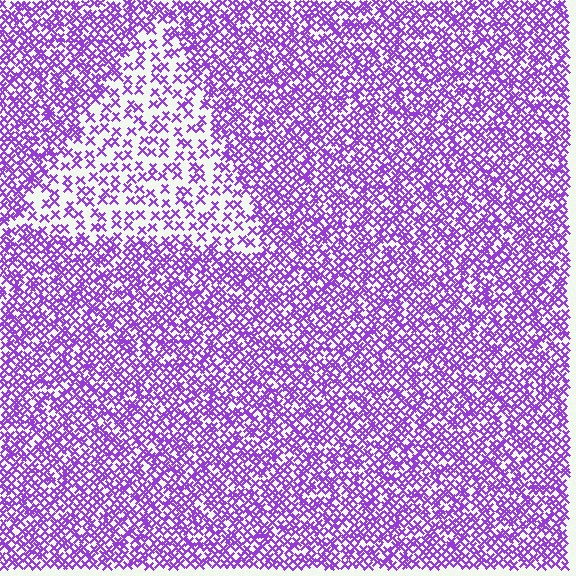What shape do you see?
I see a triangle.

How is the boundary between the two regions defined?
The boundary is defined by a change in element density (approximately 2.3x ratio). All elements are the same color, size, and shape.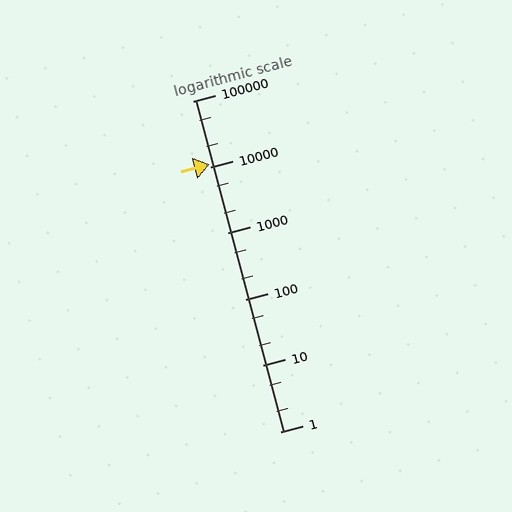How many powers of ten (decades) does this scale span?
The scale spans 5 decades, from 1 to 100000.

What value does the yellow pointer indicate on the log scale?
The pointer indicates approximately 11000.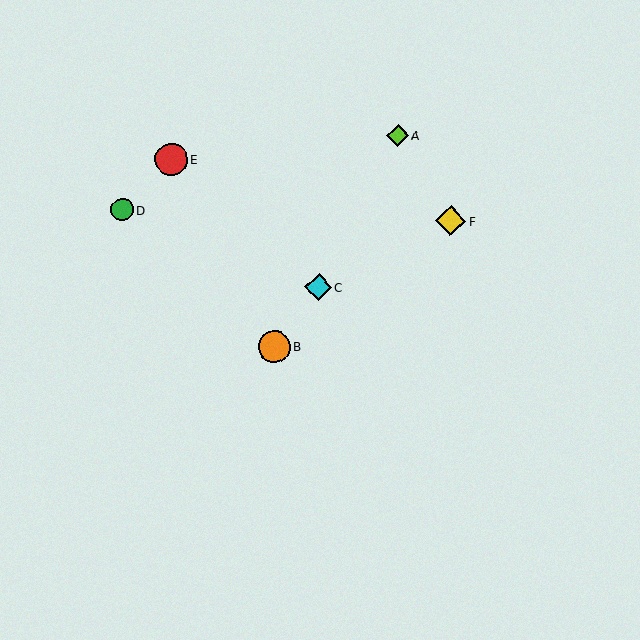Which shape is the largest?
The red circle (labeled E) is the largest.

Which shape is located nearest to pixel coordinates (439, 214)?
The yellow diamond (labeled F) at (451, 221) is nearest to that location.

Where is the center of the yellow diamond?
The center of the yellow diamond is at (451, 221).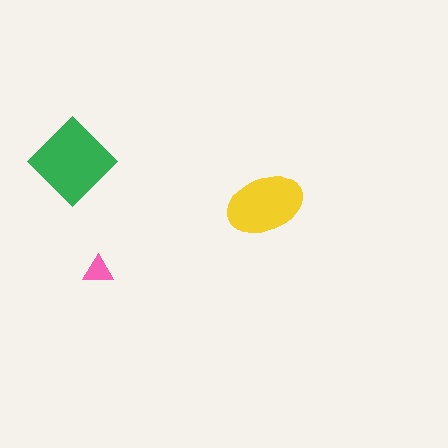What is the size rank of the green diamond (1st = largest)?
1st.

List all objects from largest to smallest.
The green diamond, the yellow ellipse, the pink triangle.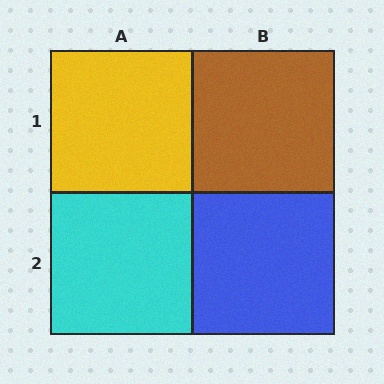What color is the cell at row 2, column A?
Cyan.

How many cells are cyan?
1 cell is cyan.